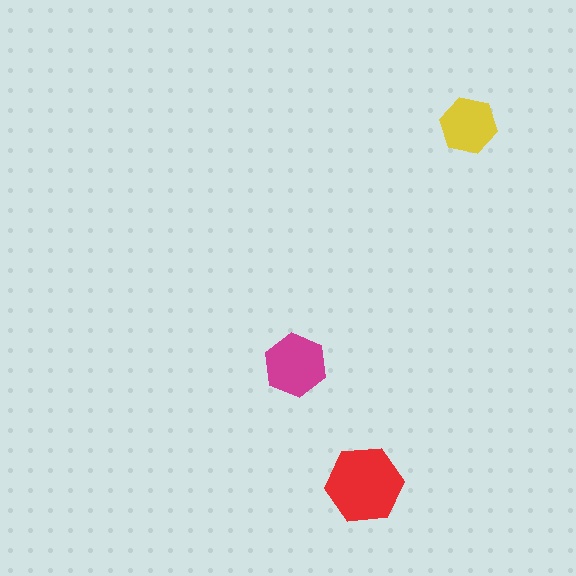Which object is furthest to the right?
The yellow hexagon is rightmost.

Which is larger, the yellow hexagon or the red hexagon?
The red one.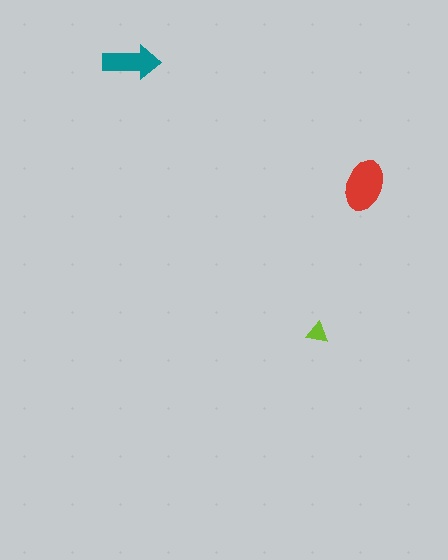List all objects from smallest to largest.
The lime triangle, the teal arrow, the red ellipse.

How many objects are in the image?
There are 3 objects in the image.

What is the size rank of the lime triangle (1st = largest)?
3rd.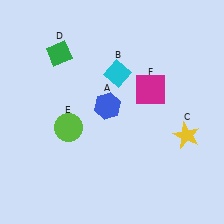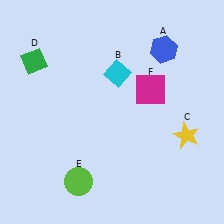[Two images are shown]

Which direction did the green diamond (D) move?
The green diamond (D) moved left.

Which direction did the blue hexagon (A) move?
The blue hexagon (A) moved up.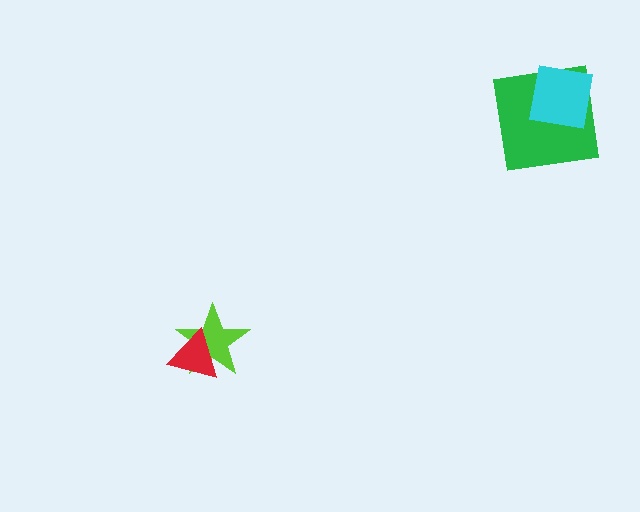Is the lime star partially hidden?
Yes, it is partially covered by another shape.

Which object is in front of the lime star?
The red triangle is in front of the lime star.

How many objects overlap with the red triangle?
1 object overlaps with the red triangle.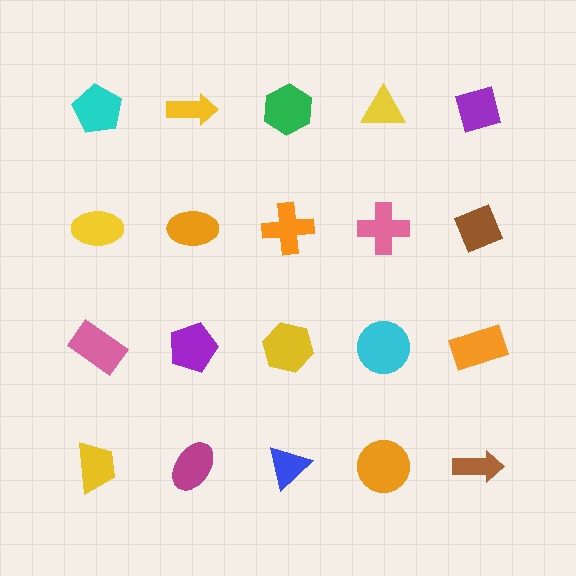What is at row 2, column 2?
An orange ellipse.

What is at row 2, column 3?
An orange cross.